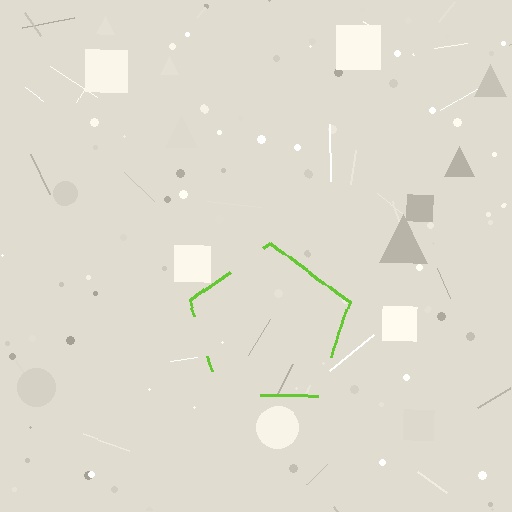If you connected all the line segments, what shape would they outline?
They would outline a pentagon.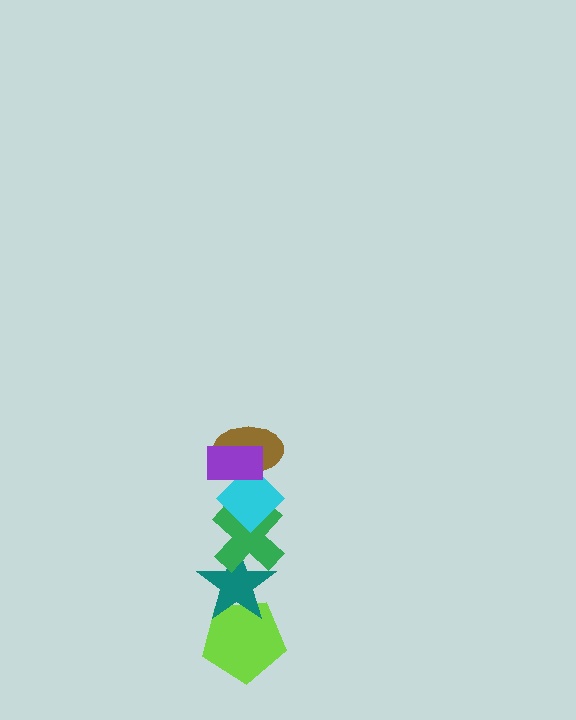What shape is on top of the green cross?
The cyan diamond is on top of the green cross.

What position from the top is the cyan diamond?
The cyan diamond is 3rd from the top.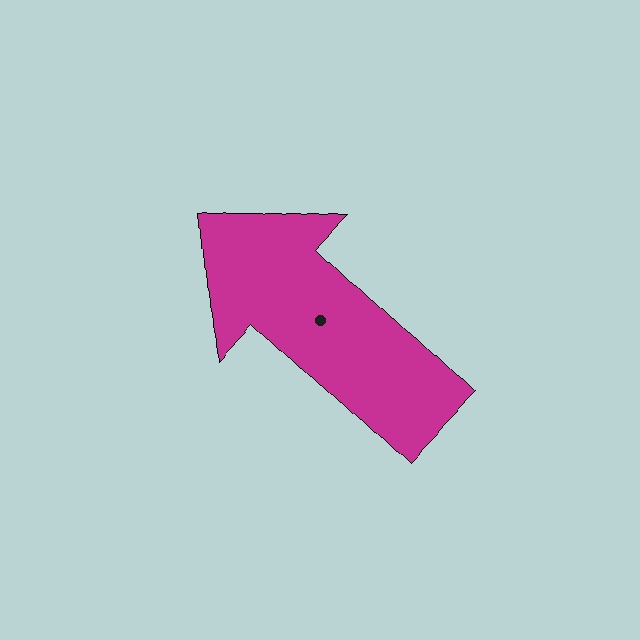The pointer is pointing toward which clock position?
Roughly 10 o'clock.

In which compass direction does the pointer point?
Northwest.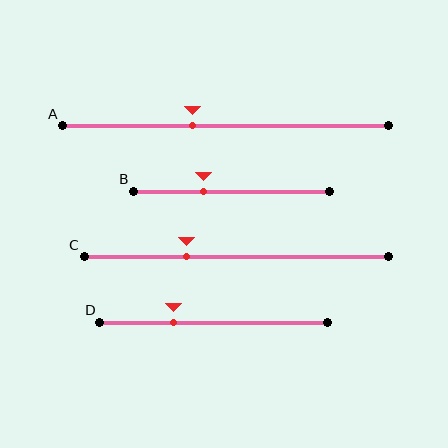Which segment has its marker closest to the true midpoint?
Segment A has its marker closest to the true midpoint.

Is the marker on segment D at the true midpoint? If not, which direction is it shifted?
No, the marker on segment D is shifted to the left by about 18% of the segment length.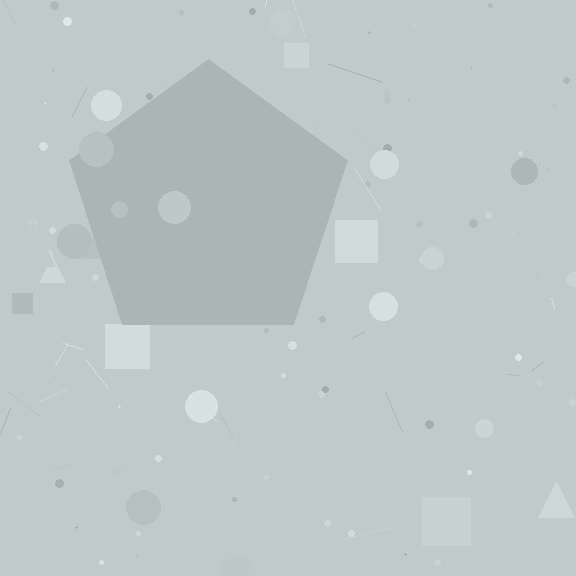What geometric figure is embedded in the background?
A pentagon is embedded in the background.